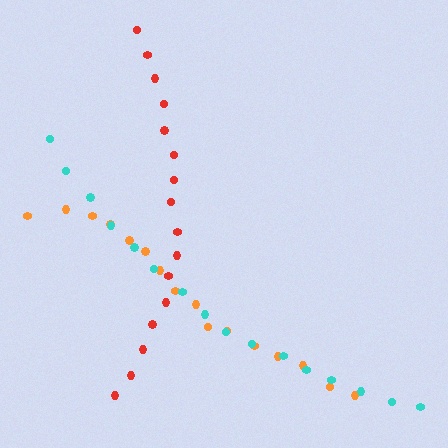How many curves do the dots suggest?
There are 3 distinct paths.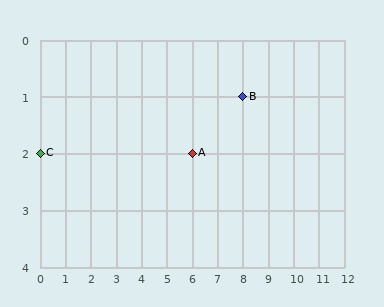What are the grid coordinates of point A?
Point A is at grid coordinates (6, 2).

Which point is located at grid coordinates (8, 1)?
Point B is at (8, 1).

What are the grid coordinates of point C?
Point C is at grid coordinates (0, 2).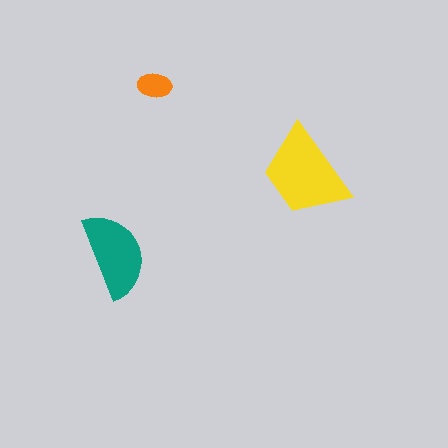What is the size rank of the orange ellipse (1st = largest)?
3rd.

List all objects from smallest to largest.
The orange ellipse, the teal semicircle, the yellow trapezoid.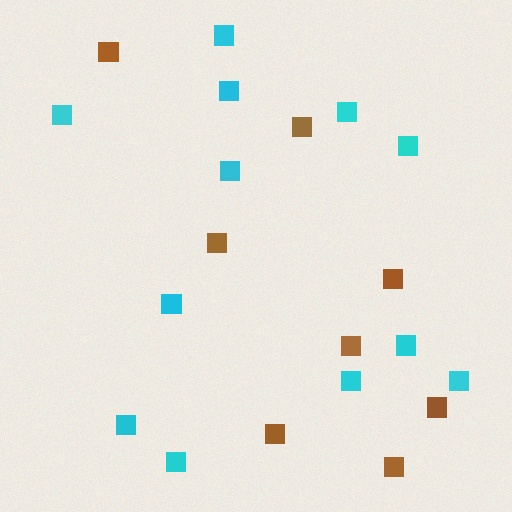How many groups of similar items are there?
There are 2 groups: one group of cyan squares (12) and one group of brown squares (8).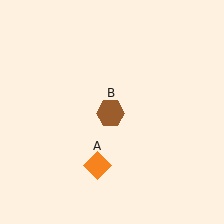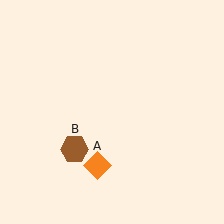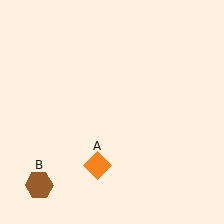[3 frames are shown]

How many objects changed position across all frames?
1 object changed position: brown hexagon (object B).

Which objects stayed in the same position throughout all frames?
Orange diamond (object A) remained stationary.